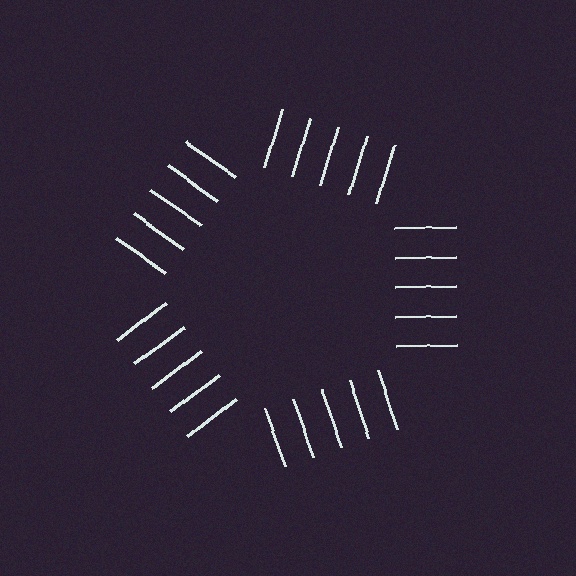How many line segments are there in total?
25 — 5 along each of the 5 edges.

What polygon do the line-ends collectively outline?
An illusory pentagon — the line segments terminate on its edges but no continuous stroke is drawn.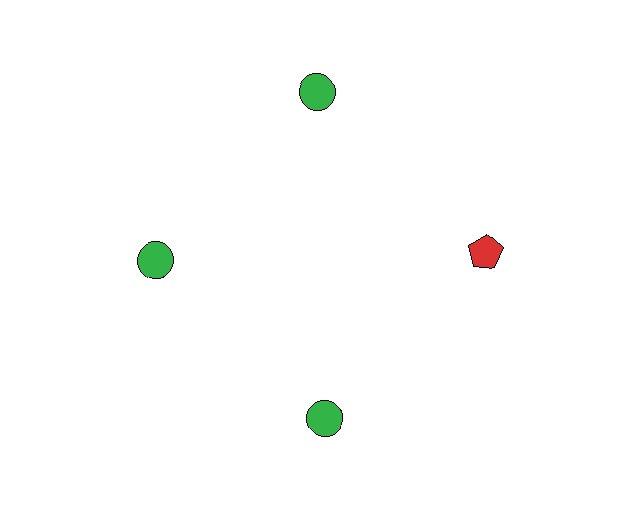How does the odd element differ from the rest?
It differs in both color (red instead of green) and shape (pentagon instead of circle).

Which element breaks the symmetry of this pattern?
The red pentagon at roughly the 3 o'clock position breaks the symmetry. All other shapes are green circles.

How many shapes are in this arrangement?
There are 4 shapes arranged in a ring pattern.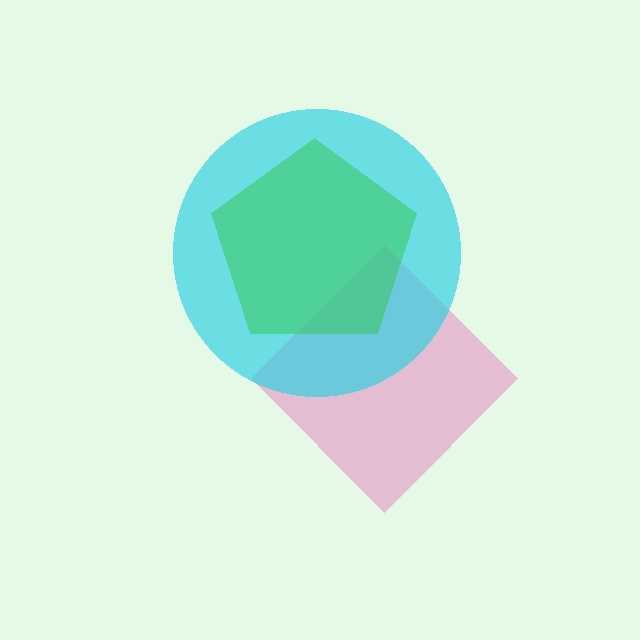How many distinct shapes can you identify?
There are 3 distinct shapes: a pink diamond, a cyan circle, a green pentagon.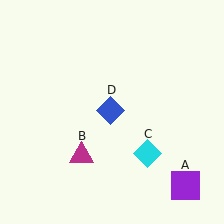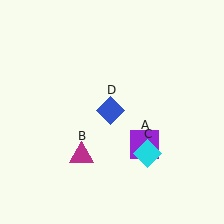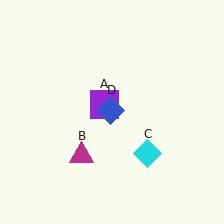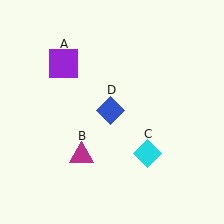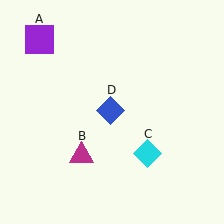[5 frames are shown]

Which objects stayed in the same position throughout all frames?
Magenta triangle (object B) and cyan diamond (object C) and blue diamond (object D) remained stationary.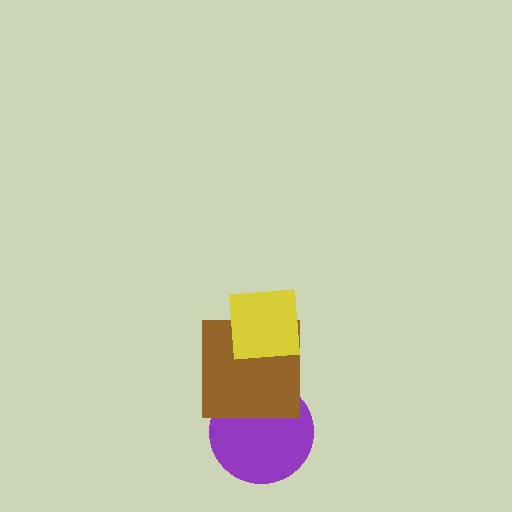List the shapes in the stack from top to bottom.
From top to bottom: the yellow square, the brown square, the purple circle.